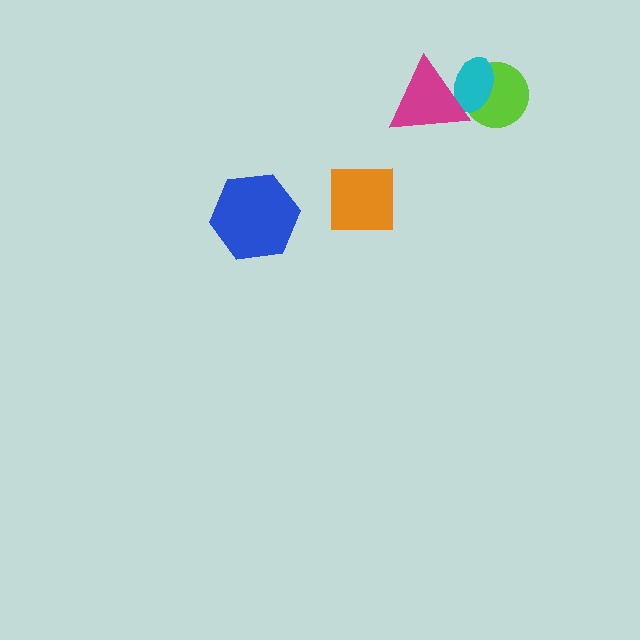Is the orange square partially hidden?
No, no other shape covers it.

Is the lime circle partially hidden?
Yes, it is partially covered by another shape.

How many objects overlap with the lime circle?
2 objects overlap with the lime circle.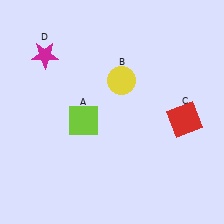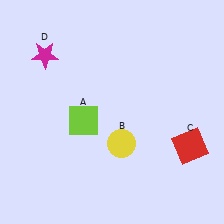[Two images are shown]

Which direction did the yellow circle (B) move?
The yellow circle (B) moved down.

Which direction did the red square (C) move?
The red square (C) moved down.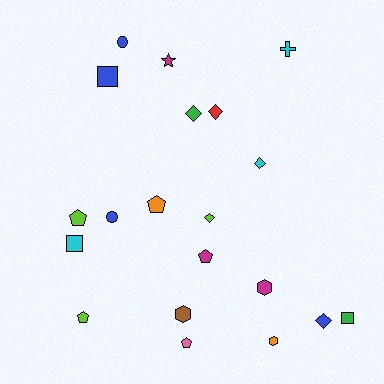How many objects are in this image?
There are 20 objects.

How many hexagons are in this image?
There are 3 hexagons.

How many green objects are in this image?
There are 2 green objects.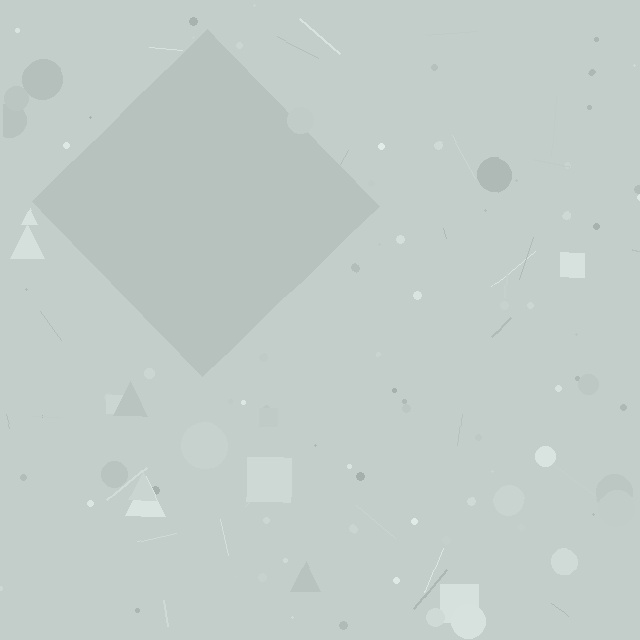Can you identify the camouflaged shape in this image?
The camouflaged shape is a diamond.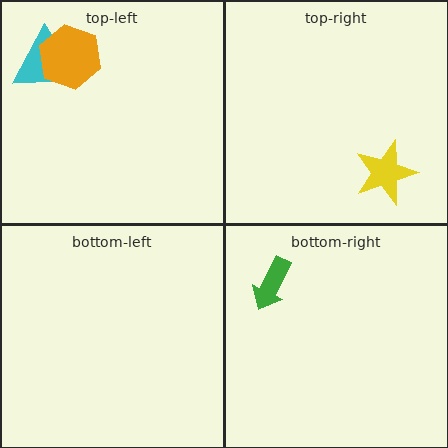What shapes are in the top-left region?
The cyan triangle, the orange hexagon.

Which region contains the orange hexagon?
The top-left region.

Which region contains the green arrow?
The bottom-right region.